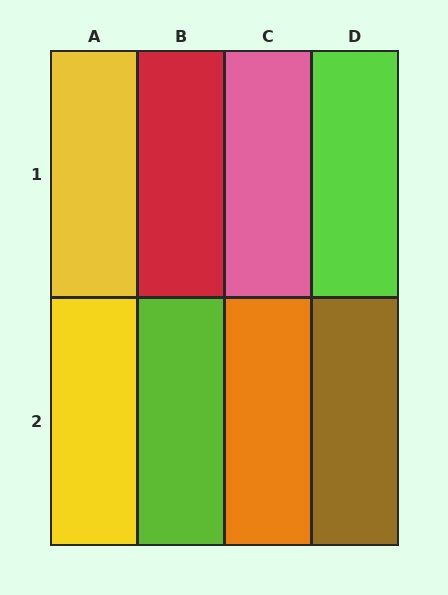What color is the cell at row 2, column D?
Brown.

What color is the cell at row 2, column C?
Orange.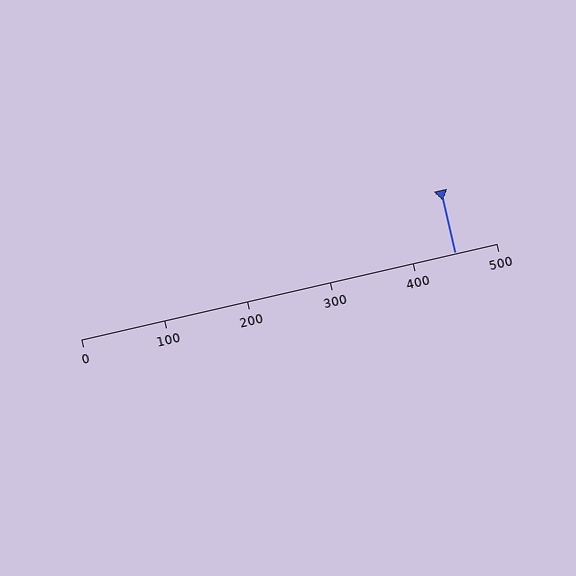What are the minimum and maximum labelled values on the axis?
The axis runs from 0 to 500.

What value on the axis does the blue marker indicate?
The marker indicates approximately 450.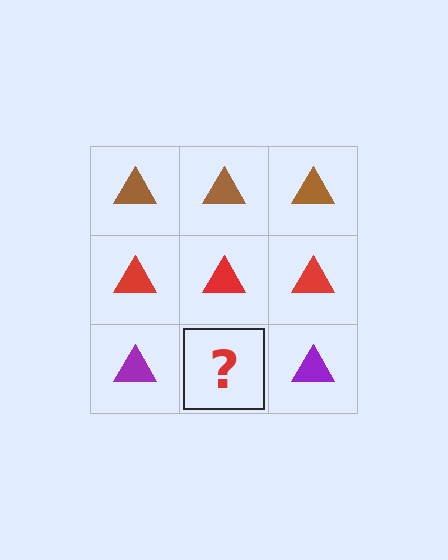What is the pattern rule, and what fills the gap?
The rule is that each row has a consistent color. The gap should be filled with a purple triangle.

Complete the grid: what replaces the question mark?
The question mark should be replaced with a purple triangle.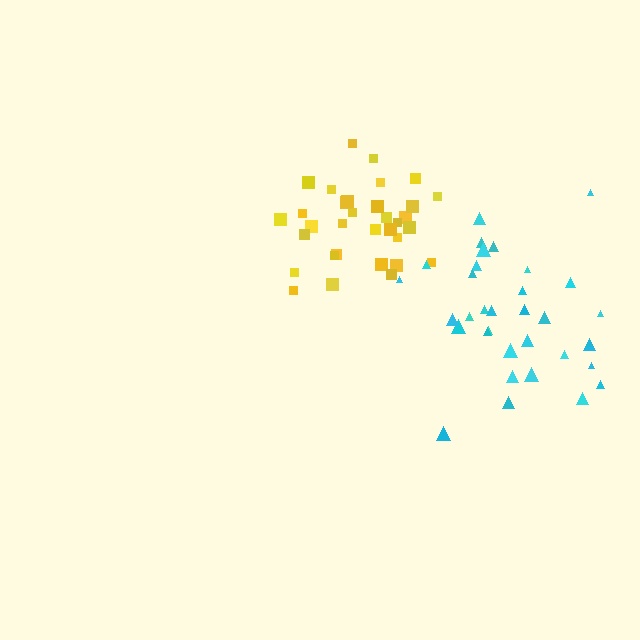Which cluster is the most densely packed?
Yellow.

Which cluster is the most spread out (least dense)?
Cyan.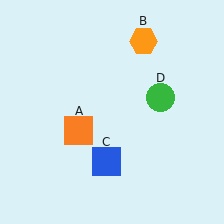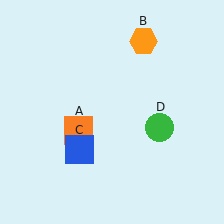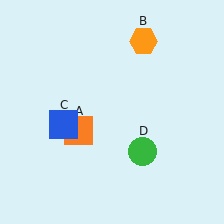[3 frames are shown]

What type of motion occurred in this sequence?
The blue square (object C), green circle (object D) rotated clockwise around the center of the scene.